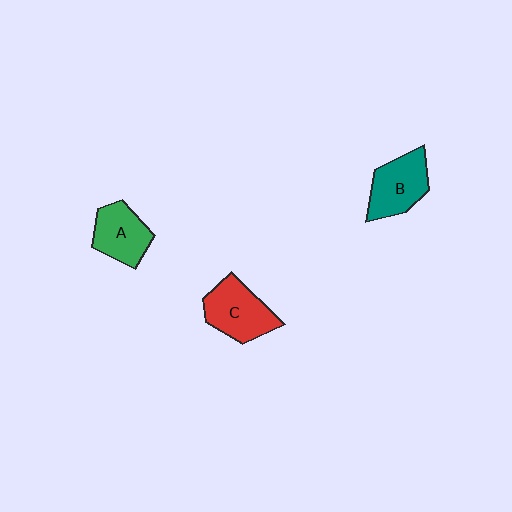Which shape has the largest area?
Shape C (red).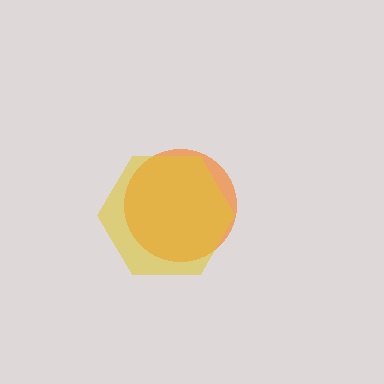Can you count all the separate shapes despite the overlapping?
Yes, there are 2 separate shapes.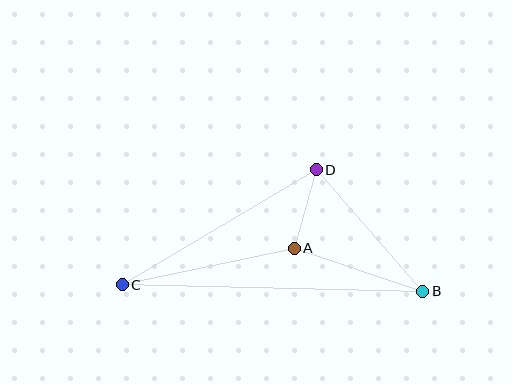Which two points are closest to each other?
Points A and D are closest to each other.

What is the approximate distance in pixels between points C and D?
The distance between C and D is approximately 226 pixels.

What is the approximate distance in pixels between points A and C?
The distance between A and C is approximately 176 pixels.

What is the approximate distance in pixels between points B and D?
The distance between B and D is approximately 162 pixels.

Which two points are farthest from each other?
Points B and C are farthest from each other.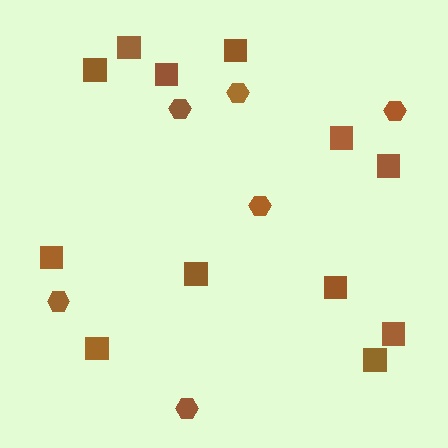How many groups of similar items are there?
There are 2 groups: one group of squares (12) and one group of hexagons (6).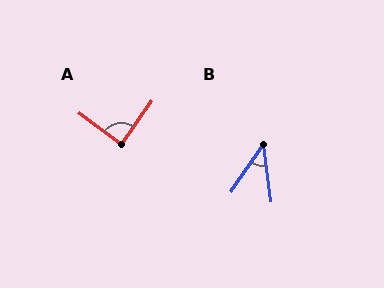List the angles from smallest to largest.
B (42°), A (89°).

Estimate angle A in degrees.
Approximately 89 degrees.